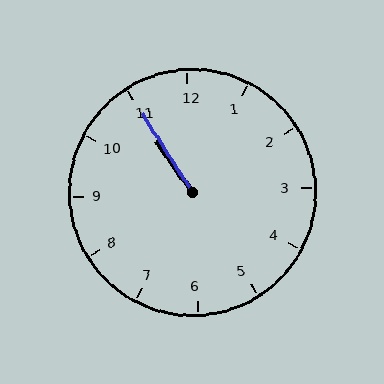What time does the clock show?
10:55.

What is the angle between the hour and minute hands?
Approximately 2 degrees.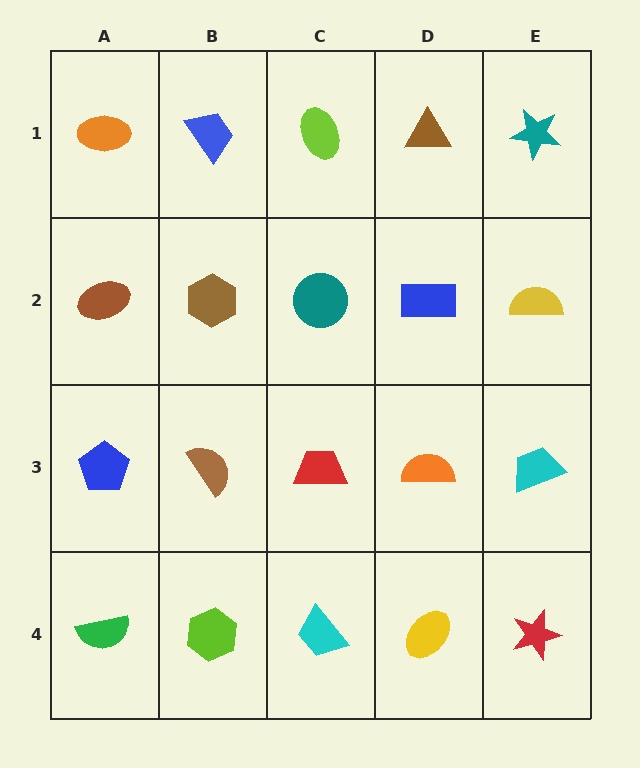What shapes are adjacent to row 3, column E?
A yellow semicircle (row 2, column E), a red star (row 4, column E), an orange semicircle (row 3, column D).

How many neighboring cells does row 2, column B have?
4.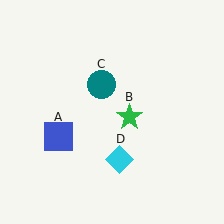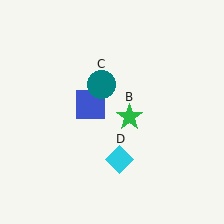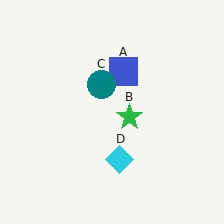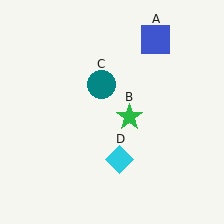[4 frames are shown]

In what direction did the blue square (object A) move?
The blue square (object A) moved up and to the right.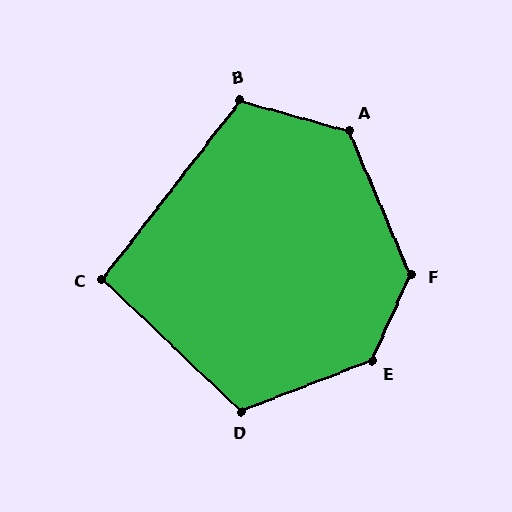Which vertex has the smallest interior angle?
C, at approximately 96 degrees.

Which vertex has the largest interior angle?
E, at approximately 136 degrees.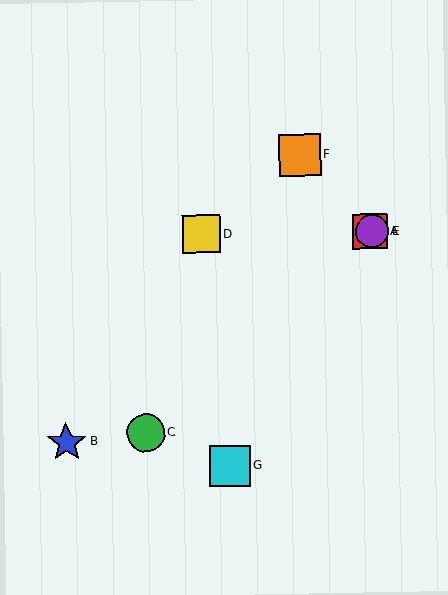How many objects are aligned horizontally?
3 objects (A, D, E) are aligned horizontally.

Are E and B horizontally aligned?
No, E is at y≈231 and B is at y≈442.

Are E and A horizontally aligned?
Yes, both are at y≈231.